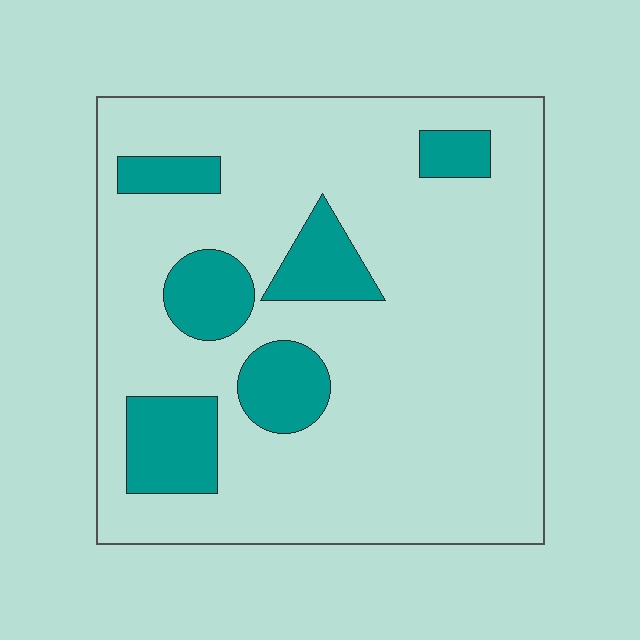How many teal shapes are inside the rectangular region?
6.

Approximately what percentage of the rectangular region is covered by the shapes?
Approximately 20%.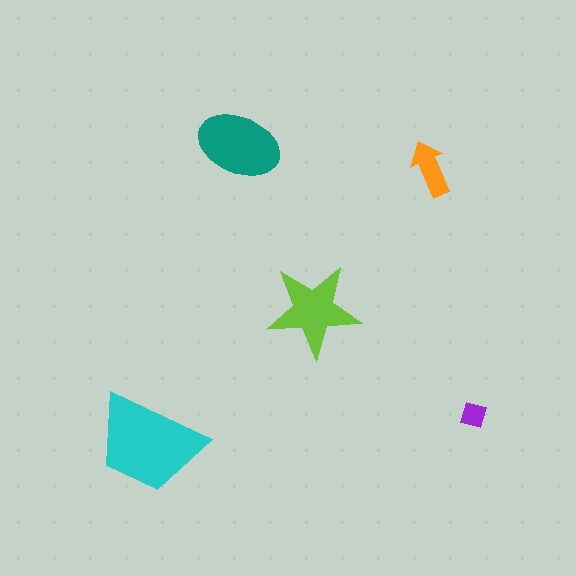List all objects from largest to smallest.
The cyan trapezoid, the teal ellipse, the lime star, the orange arrow, the purple square.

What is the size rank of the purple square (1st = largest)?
5th.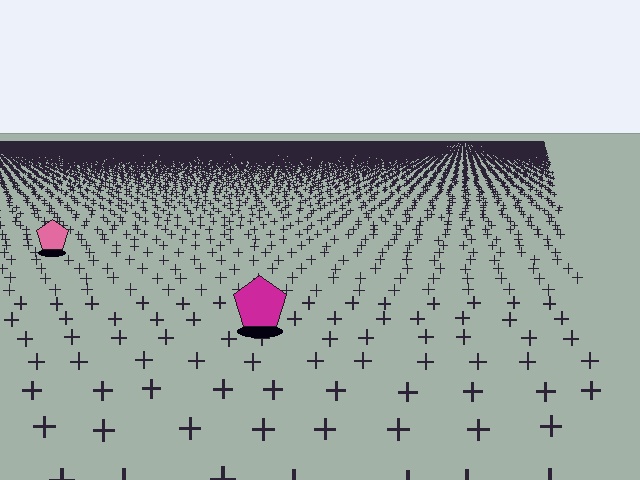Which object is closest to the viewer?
The magenta pentagon is closest. The texture marks near it are larger and more spread out.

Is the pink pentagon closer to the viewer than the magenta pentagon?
No. The magenta pentagon is closer — you can tell from the texture gradient: the ground texture is coarser near it.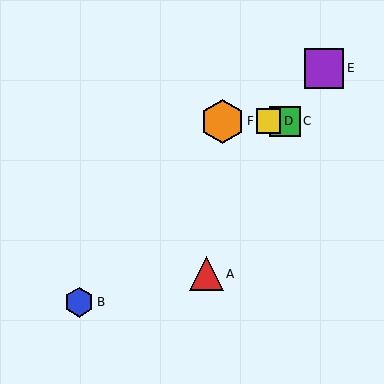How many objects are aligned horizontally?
3 objects (C, D, F) are aligned horizontally.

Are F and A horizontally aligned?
No, F is at y≈121 and A is at y≈274.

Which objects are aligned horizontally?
Objects C, D, F are aligned horizontally.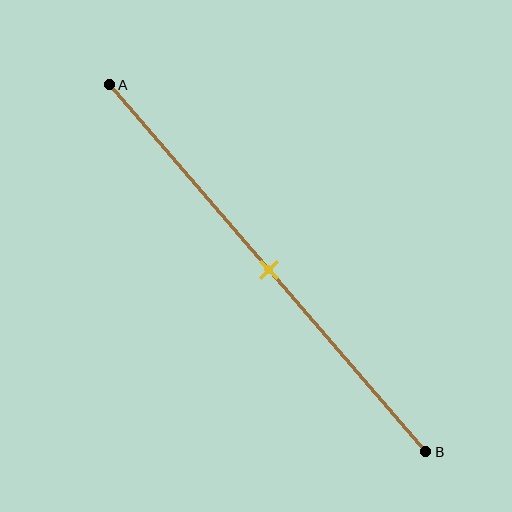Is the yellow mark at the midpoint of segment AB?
Yes, the mark is approximately at the midpoint.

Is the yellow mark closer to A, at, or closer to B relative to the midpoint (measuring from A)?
The yellow mark is approximately at the midpoint of segment AB.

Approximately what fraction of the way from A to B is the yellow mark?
The yellow mark is approximately 50% of the way from A to B.